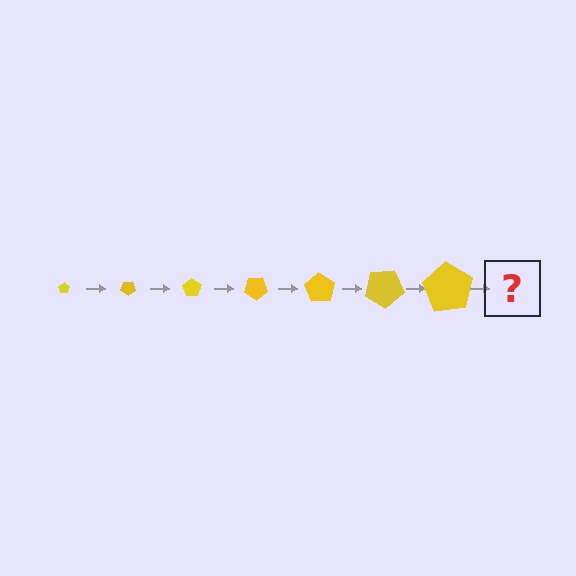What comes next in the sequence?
The next element should be a pentagon, larger than the previous one and rotated 245 degrees from the start.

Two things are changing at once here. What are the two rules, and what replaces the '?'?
The two rules are that the pentagon grows larger each step and it rotates 35 degrees each step. The '?' should be a pentagon, larger than the previous one and rotated 245 degrees from the start.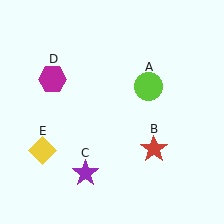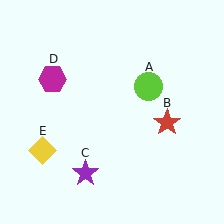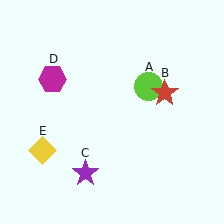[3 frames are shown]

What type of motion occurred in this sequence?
The red star (object B) rotated counterclockwise around the center of the scene.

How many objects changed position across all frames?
1 object changed position: red star (object B).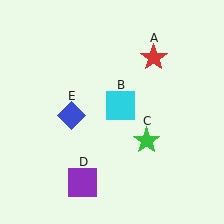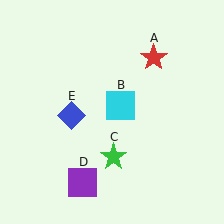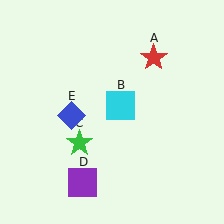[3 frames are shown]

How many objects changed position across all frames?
1 object changed position: green star (object C).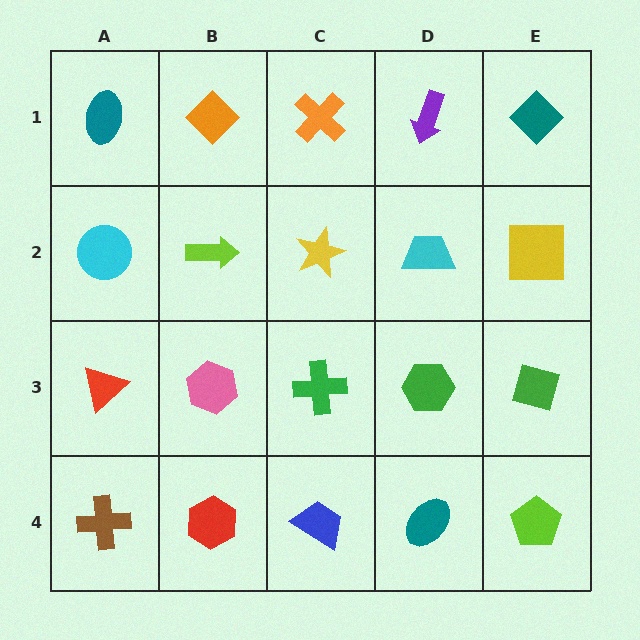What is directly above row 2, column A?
A teal ellipse.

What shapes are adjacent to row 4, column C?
A green cross (row 3, column C), a red hexagon (row 4, column B), a teal ellipse (row 4, column D).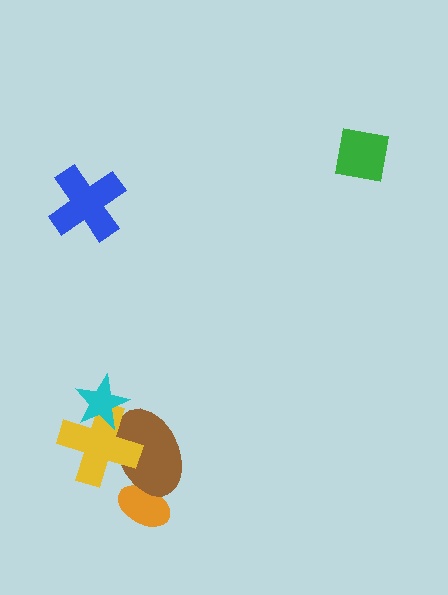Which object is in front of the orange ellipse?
The brown ellipse is in front of the orange ellipse.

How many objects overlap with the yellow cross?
2 objects overlap with the yellow cross.